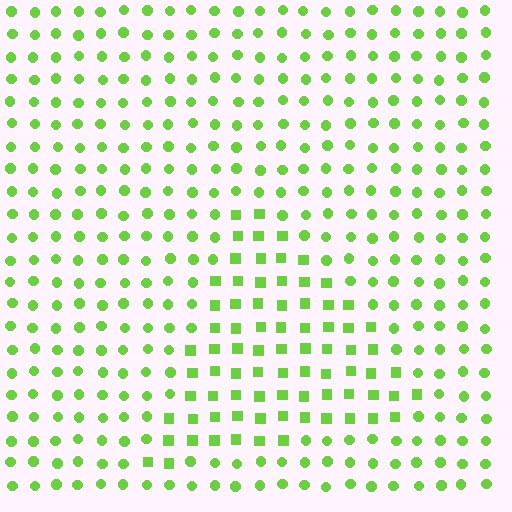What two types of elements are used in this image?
The image uses squares inside the triangle region and circles outside it.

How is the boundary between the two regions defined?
The boundary is defined by a change in element shape: squares inside vs. circles outside. All elements share the same color and spacing.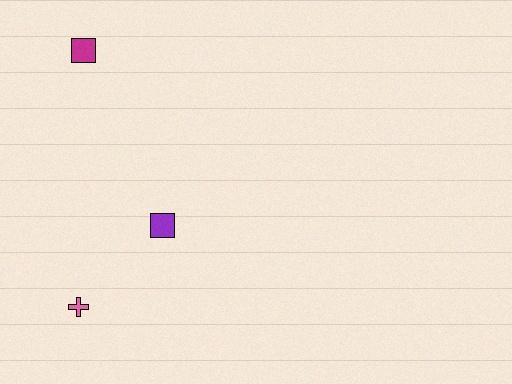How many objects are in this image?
There are 3 objects.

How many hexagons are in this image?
There are no hexagons.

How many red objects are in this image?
There are no red objects.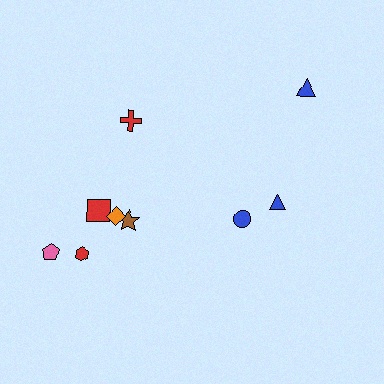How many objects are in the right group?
There are 3 objects.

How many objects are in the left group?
There are 6 objects.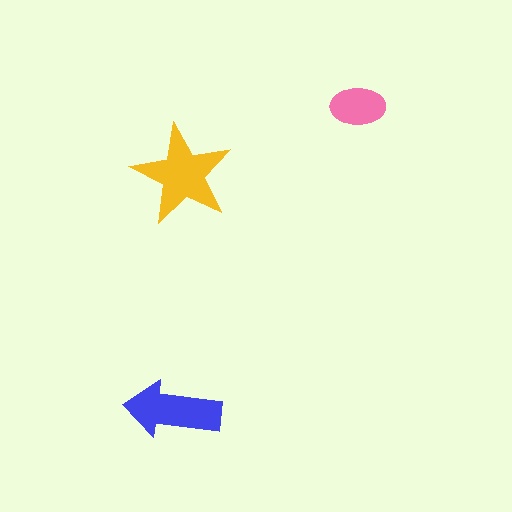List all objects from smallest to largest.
The pink ellipse, the blue arrow, the yellow star.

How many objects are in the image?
There are 3 objects in the image.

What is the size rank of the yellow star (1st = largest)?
1st.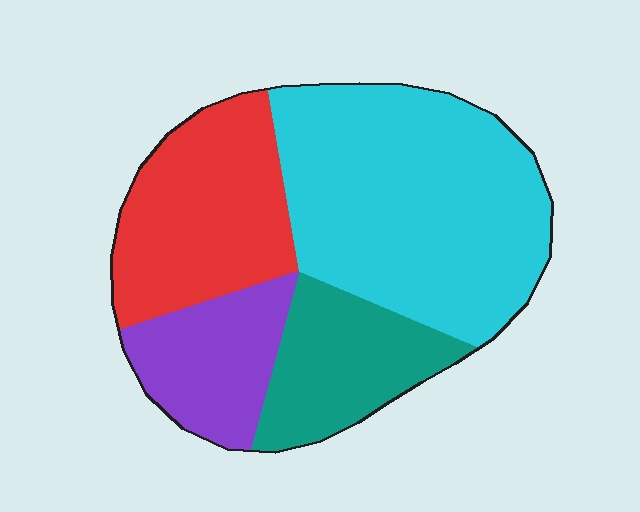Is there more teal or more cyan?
Cyan.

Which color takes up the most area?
Cyan, at roughly 45%.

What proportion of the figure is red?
Red takes up about one quarter (1/4) of the figure.